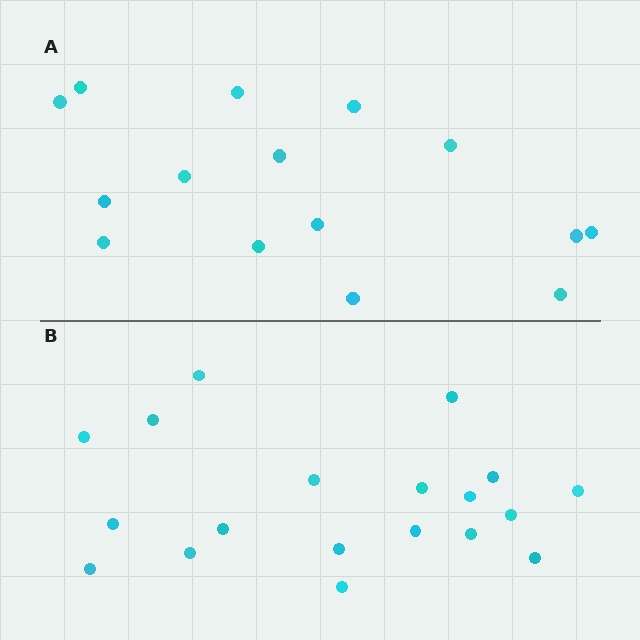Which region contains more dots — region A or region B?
Region B (the bottom region) has more dots.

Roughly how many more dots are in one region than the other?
Region B has about 4 more dots than region A.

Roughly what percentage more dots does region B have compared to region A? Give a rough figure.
About 25% more.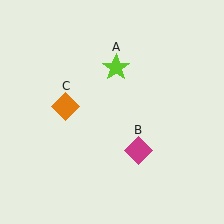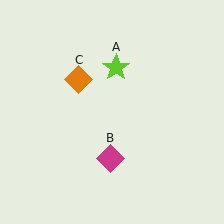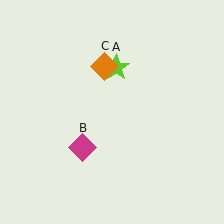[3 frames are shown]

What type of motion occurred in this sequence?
The magenta diamond (object B), orange diamond (object C) rotated clockwise around the center of the scene.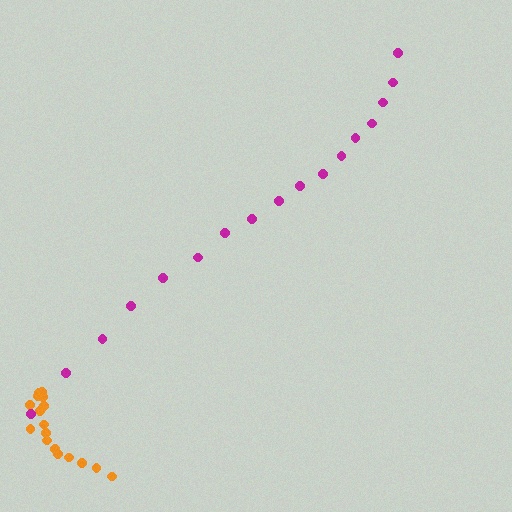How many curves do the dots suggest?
There are 2 distinct paths.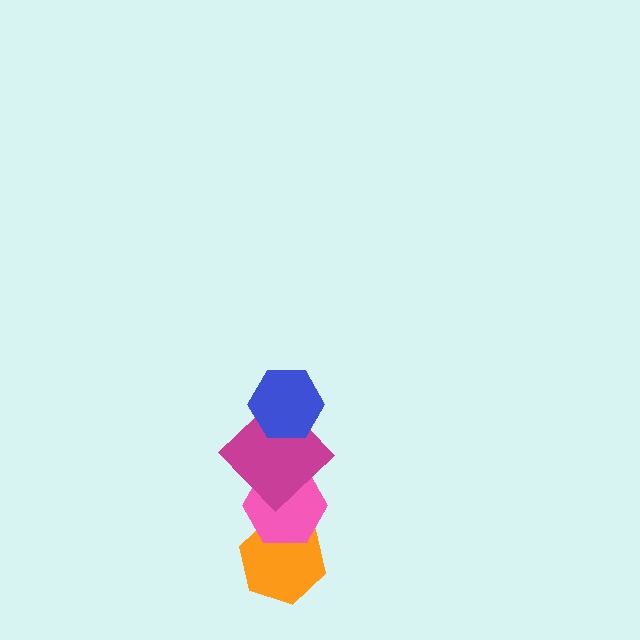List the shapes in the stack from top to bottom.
From top to bottom: the blue hexagon, the magenta diamond, the pink hexagon, the orange hexagon.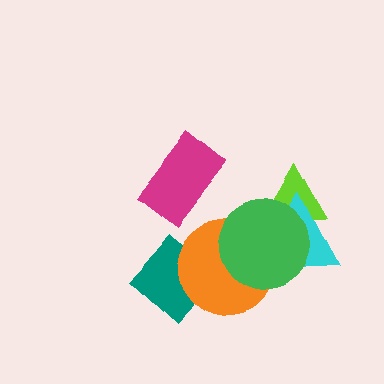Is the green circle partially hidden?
No, no other shape covers it.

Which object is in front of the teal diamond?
The orange circle is in front of the teal diamond.